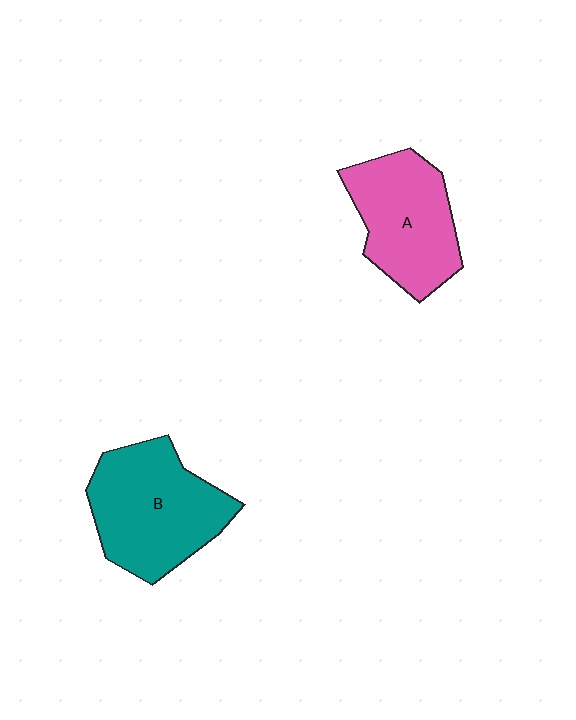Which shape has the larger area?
Shape B (teal).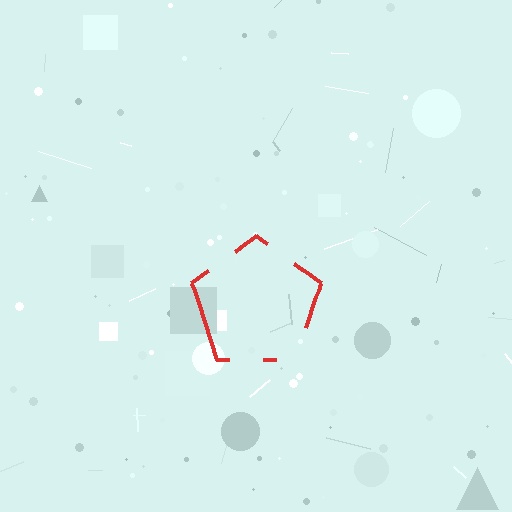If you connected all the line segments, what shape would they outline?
They would outline a pentagon.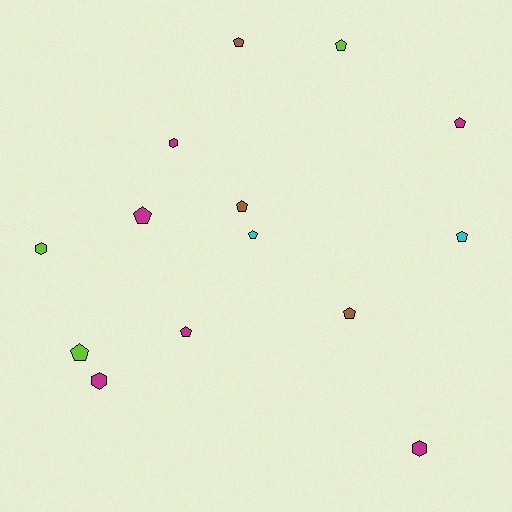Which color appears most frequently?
Magenta, with 6 objects.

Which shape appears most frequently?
Pentagon, with 10 objects.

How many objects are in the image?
There are 14 objects.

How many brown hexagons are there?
There are no brown hexagons.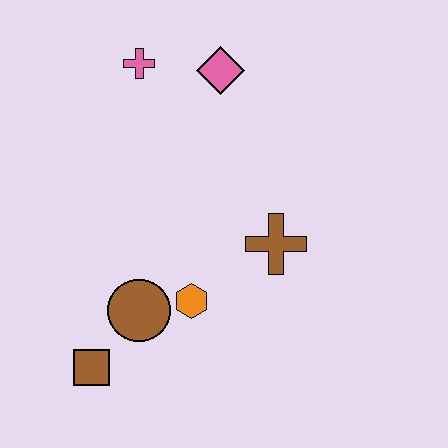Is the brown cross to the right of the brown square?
Yes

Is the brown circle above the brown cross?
No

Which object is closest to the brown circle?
The orange hexagon is closest to the brown circle.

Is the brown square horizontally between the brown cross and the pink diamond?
No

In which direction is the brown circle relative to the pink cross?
The brown circle is below the pink cross.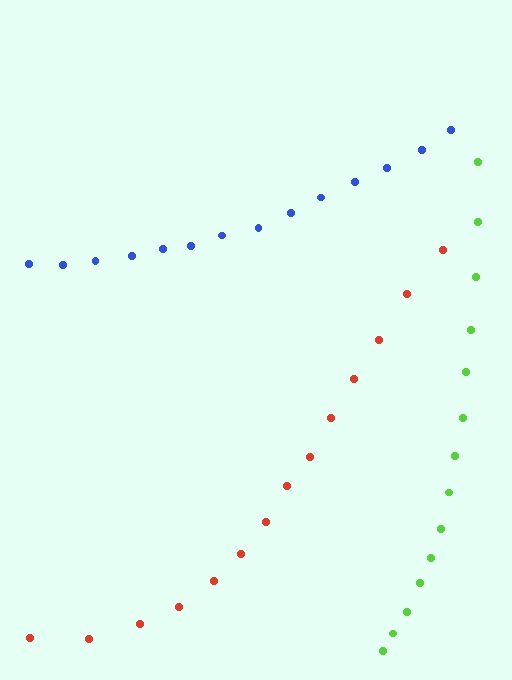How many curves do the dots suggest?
There are 3 distinct paths.